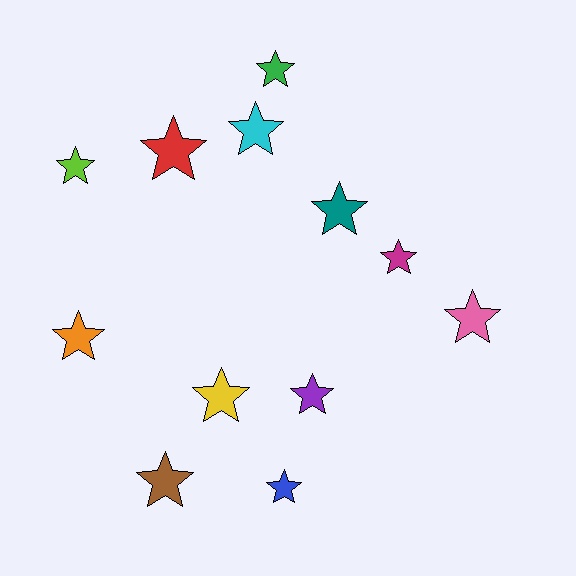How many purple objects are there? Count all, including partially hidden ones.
There is 1 purple object.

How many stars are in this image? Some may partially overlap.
There are 12 stars.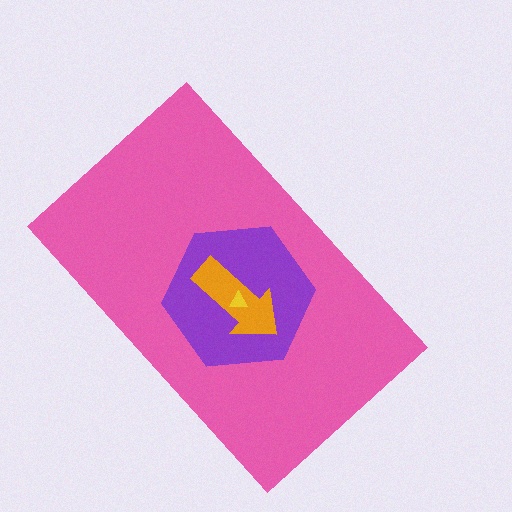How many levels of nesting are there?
4.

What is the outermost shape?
The pink rectangle.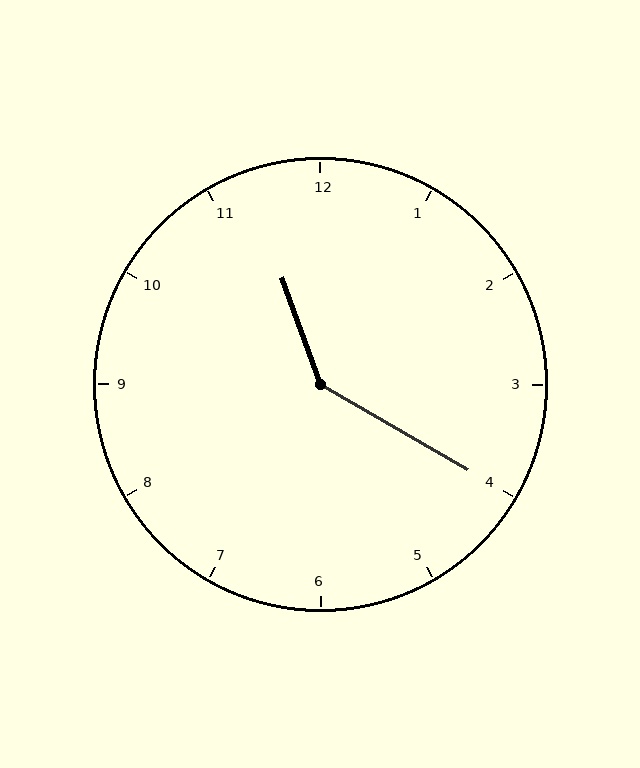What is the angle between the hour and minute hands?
Approximately 140 degrees.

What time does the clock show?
11:20.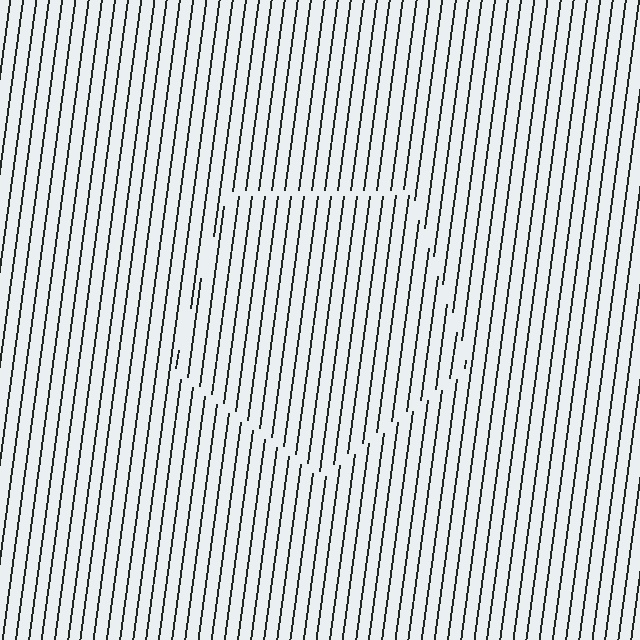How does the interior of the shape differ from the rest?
The interior of the shape contains the same grating, shifted by half a period — the contour is defined by the phase discontinuity where line-ends from the inner and outer gratings abut.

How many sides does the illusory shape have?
5 sides — the line-ends trace a pentagon.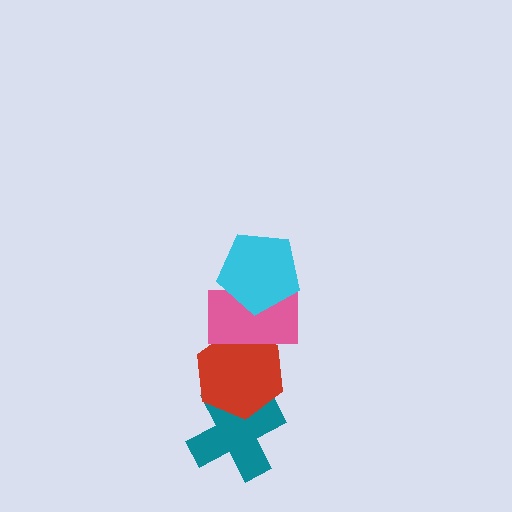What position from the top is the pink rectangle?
The pink rectangle is 2nd from the top.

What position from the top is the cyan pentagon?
The cyan pentagon is 1st from the top.